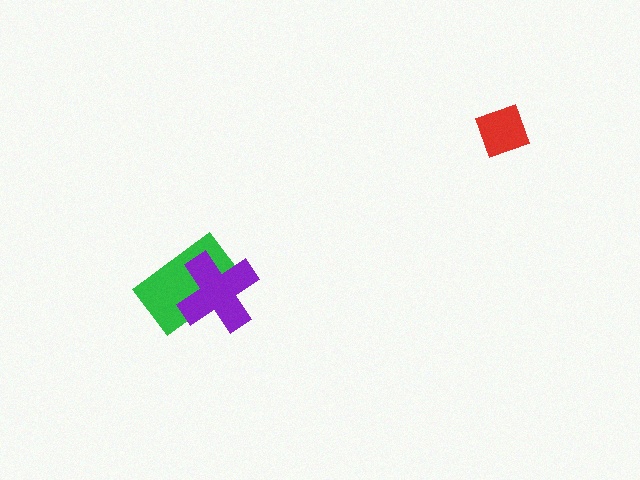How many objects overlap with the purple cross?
1 object overlaps with the purple cross.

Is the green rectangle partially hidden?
Yes, it is partially covered by another shape.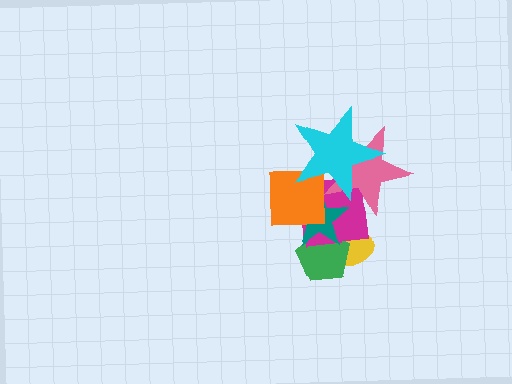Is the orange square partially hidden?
Yes, it is partially covered by another shape.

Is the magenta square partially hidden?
Yes, it is partially covered by another shape.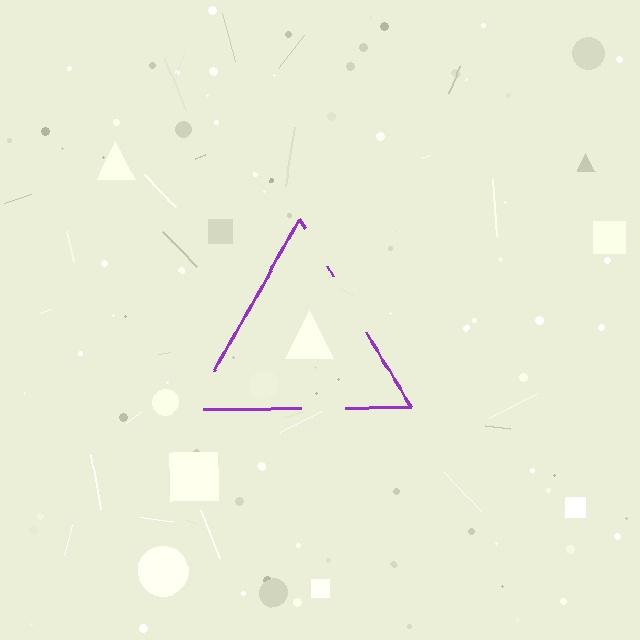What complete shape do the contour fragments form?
The contour fragments form a triangle.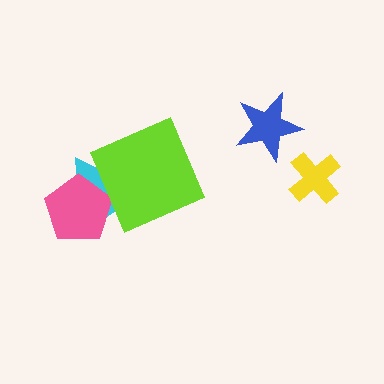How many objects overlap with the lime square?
1 object overlaps with the lime square.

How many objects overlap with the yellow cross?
0 objects overlap with the yellow cross.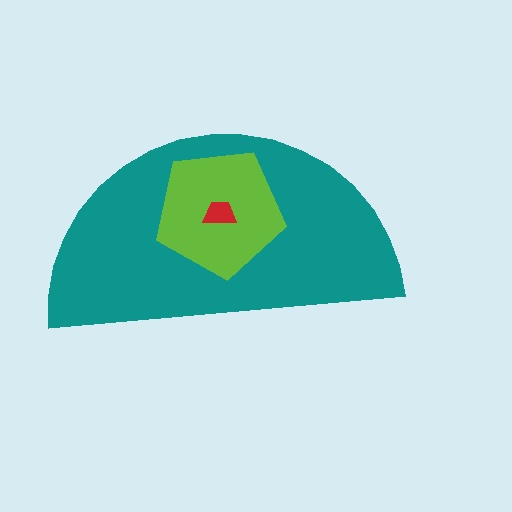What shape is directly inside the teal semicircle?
The lime pentagon.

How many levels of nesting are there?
3.